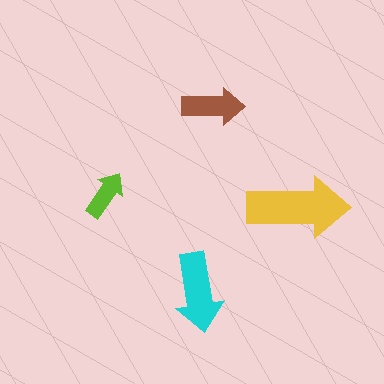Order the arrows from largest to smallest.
the yellow one, the cyan one, the brown one, the lime one.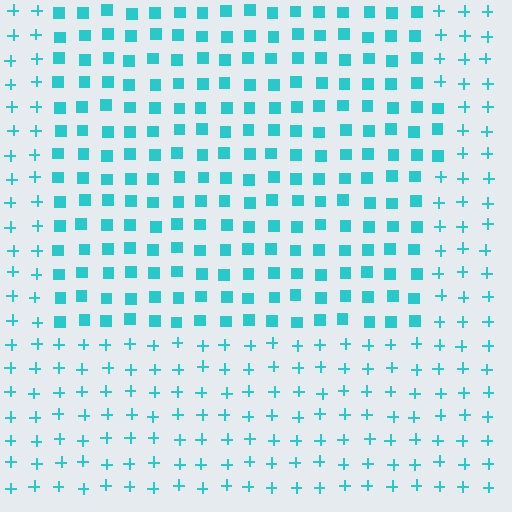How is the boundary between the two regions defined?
The boundary is defined by a change in element shape: squares inside vs. plus signs outside. All elements share the same color and spacing.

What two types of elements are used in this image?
The image uses squares inside the rectangle region and plus signs outside it.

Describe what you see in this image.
The image is filled with small cyan elements arranged in a uniform grid. A rectangle-shaped region contains squares, while the surrounding area contains plus signs. The boundary is defined purely by the change in element shape.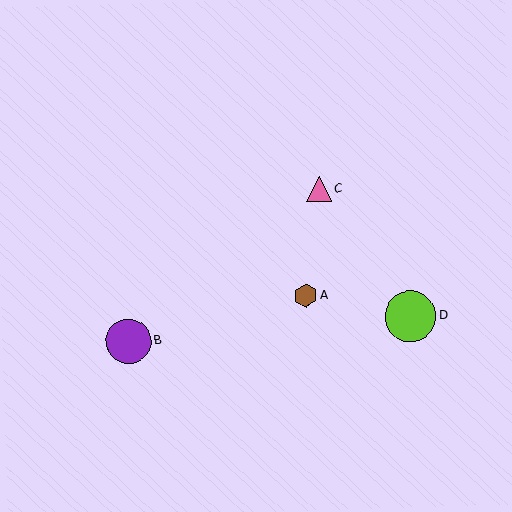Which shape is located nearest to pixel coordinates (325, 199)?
The pink triangle (labeled C) at (319, 189) is nearest to that location.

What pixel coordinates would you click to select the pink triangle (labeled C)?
Click at (319, 189) to select the pink triangle C.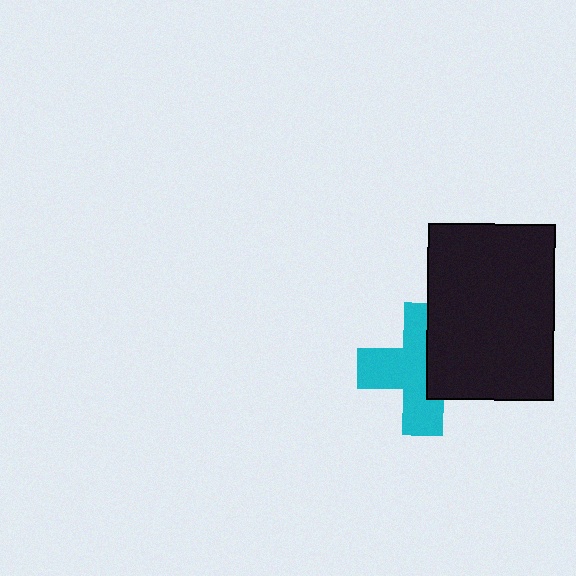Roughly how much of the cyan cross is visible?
About half of it is visible (roughly 61%).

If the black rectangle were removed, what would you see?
You would see the complete cyan cross.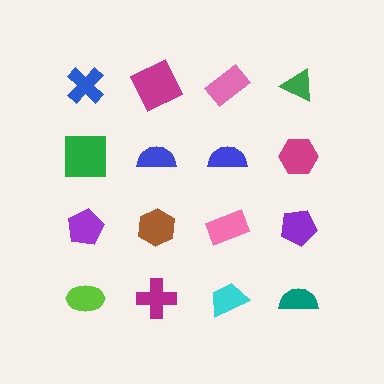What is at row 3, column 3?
A pink rectangle.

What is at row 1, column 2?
A magenta square.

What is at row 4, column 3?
A cyan trapezoid.